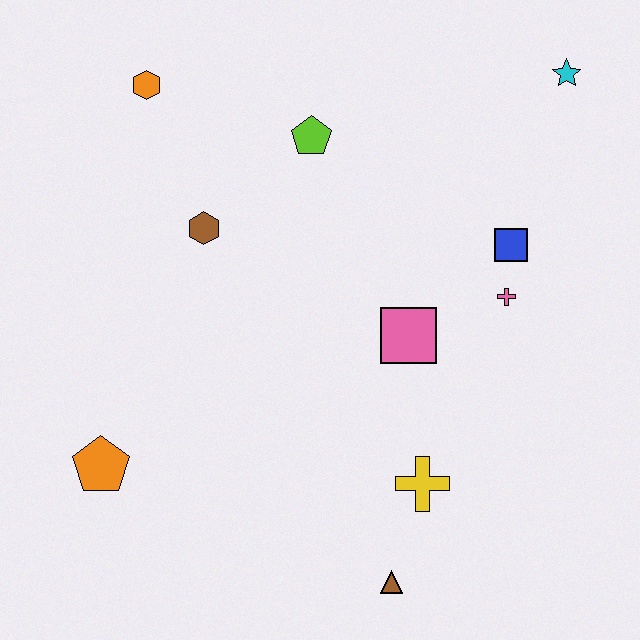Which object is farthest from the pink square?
The orange hexagon is farthest from the pink square.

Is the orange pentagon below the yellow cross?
No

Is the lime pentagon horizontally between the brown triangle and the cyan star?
No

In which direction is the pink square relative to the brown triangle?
The pink square is above the brown triangle.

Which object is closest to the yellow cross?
The brown triangle is closest to the yellow cross.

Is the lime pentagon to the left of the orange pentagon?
No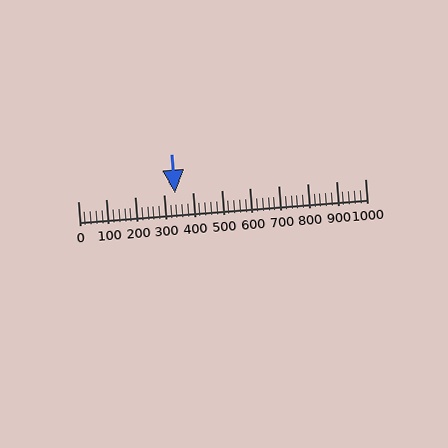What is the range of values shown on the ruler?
The ruler shows values from 0 to 1000.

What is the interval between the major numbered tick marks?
The major tick marks are spaced 100 units apart.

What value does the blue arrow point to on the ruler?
The blue arrow points to approximately 340.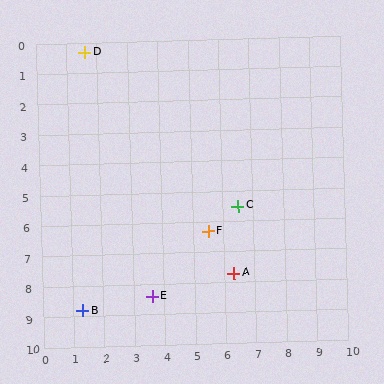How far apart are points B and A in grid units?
Points B and A are about 5.1 grid units apart.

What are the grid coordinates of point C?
Point C is at approximately (6.5, 5.5).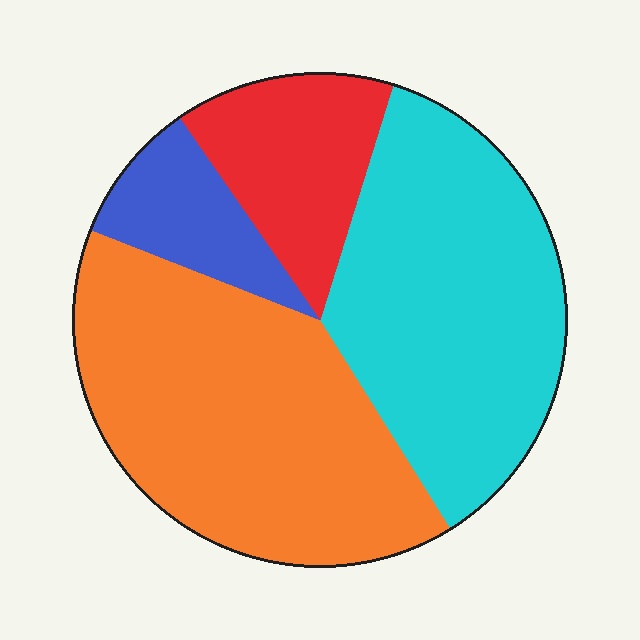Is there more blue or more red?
Red.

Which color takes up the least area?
Blue, at roughly 10%.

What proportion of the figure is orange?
Orange takes up about two fifths (2/5) of the figure.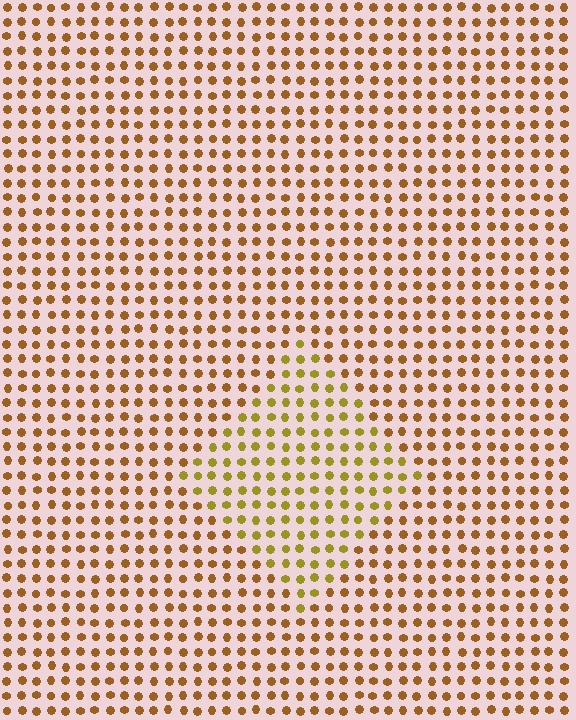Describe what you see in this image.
The image is filled with small brown elements in a uniform arrangement. A diamond-shaped region is visible where the elements are tinted to a slightly different hue, forming a subtle color boundary.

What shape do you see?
I see a diamond.